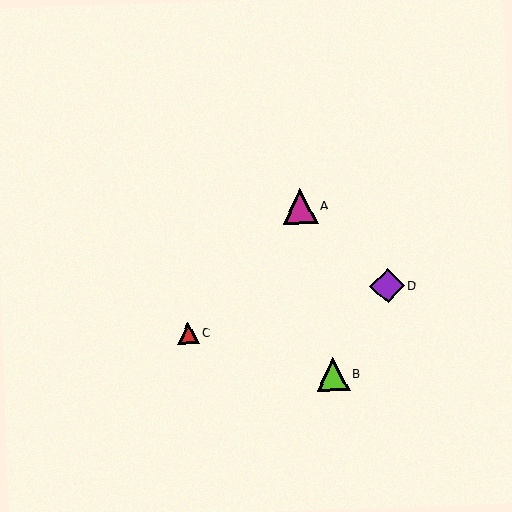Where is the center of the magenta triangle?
The center of the magenta triangle is at (300, 206).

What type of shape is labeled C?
Shape C is a red triangle.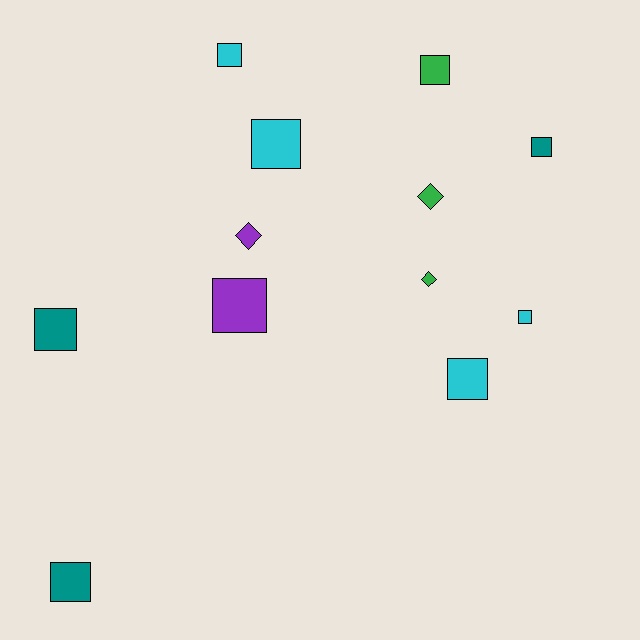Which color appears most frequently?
Cyan, with 4 objects.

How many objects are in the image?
There are 12 objects.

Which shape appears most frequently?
Square, with 9 objects.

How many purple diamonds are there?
There is 1 purple diamond.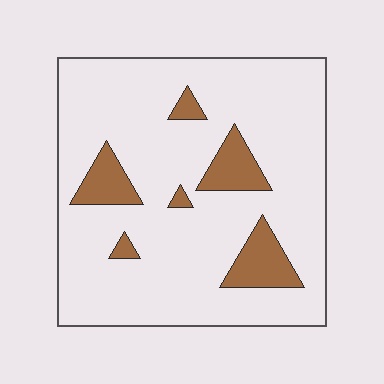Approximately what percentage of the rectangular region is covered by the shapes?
Approximately 15%.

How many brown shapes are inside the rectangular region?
6.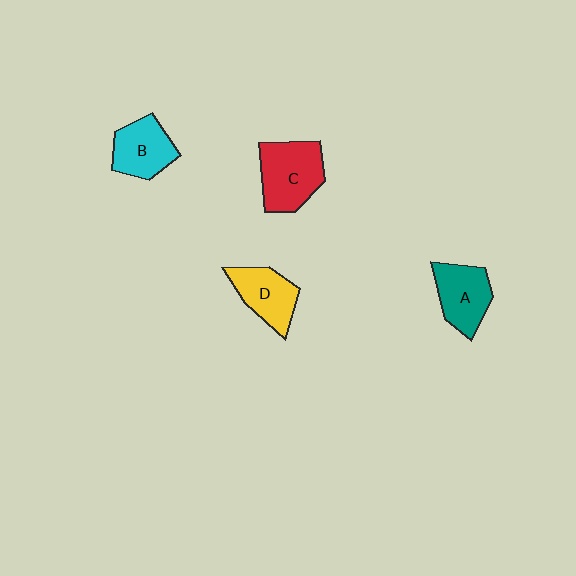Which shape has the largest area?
Shape C (red).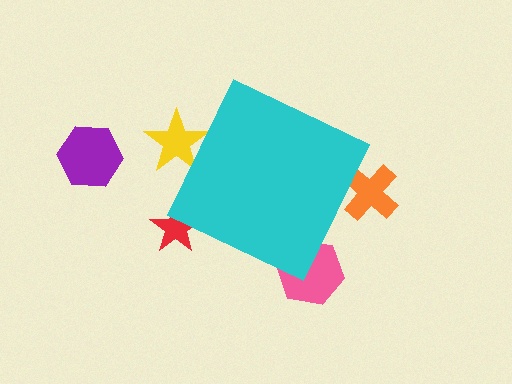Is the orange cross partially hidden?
Yes, the orange cross is partially hidden behind the cyan diamond.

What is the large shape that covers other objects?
A cyan diamond.